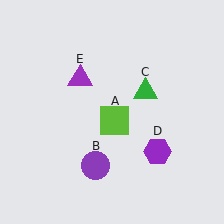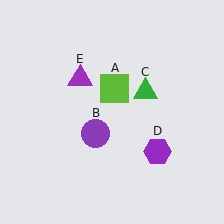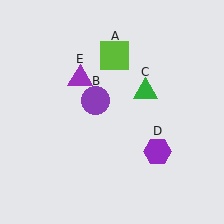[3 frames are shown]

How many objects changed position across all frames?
2 objects changed position: lime square (object A), purple circle (object B).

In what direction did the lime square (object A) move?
The lime square (object A) moved up.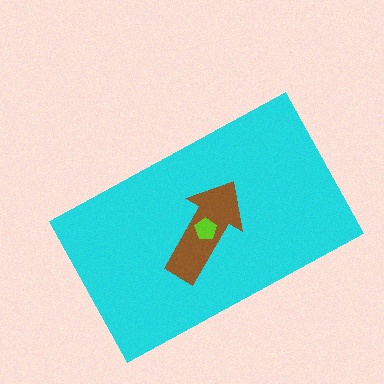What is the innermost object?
The lime pentagon.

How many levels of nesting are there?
3.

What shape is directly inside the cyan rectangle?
The brown arrow.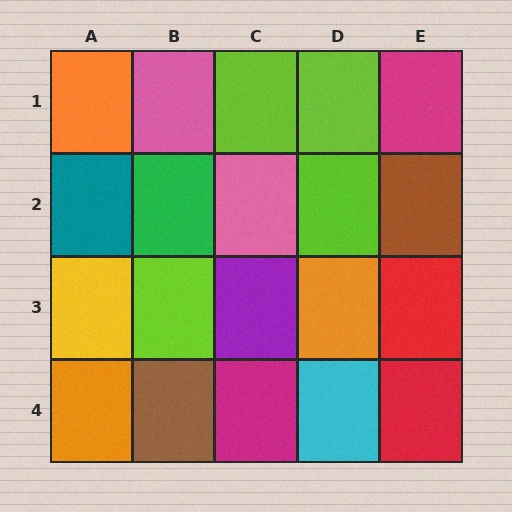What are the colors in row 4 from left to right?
Orange, brown, magenta, cyan, red.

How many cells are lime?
4 cells are lime.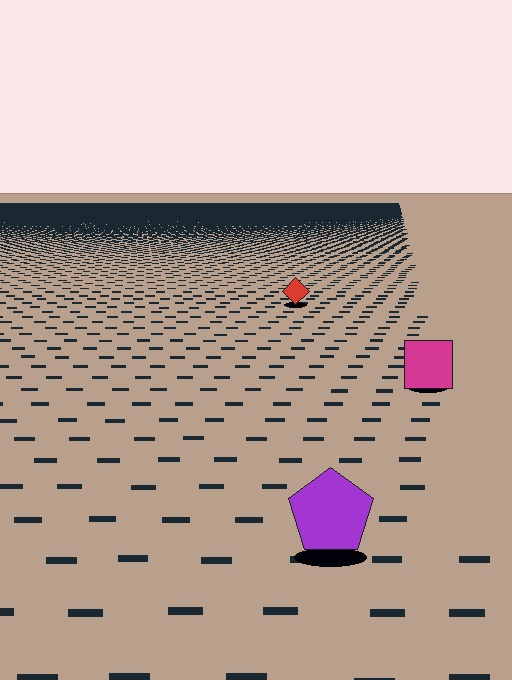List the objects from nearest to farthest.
From nearest to farthest: the purple pentagon, the magenta square, the red diamond.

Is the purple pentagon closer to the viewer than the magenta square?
Yes. The purple pentagon is closer — you can tell from the texture gradient: the ground texture is coarser near it.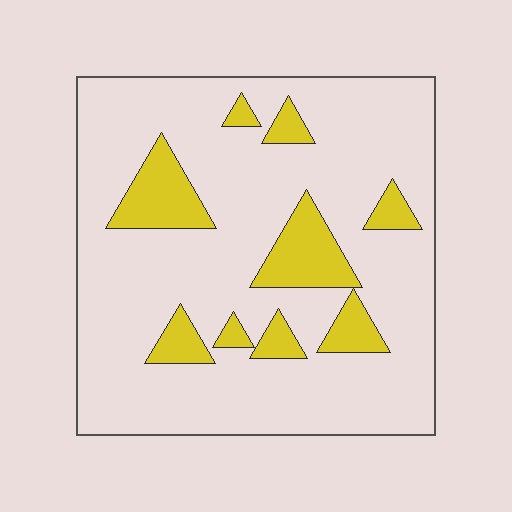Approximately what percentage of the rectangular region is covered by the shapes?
Approximately 15%.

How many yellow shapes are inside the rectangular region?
9.